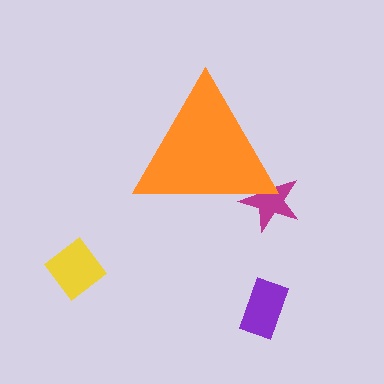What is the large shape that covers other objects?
An orange triangle.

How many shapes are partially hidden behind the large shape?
1 shape is partially hidden.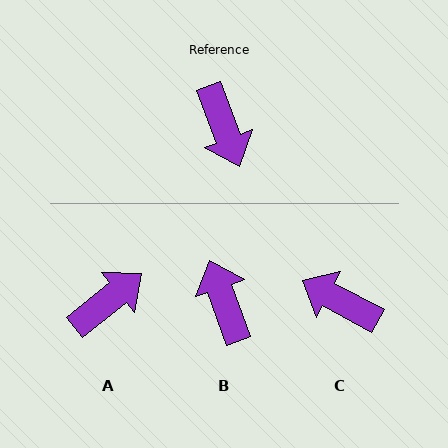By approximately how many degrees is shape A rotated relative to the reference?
Approximately 108 degrees counter-clockwise.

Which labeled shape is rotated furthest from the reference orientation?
B, about 179 degrees away.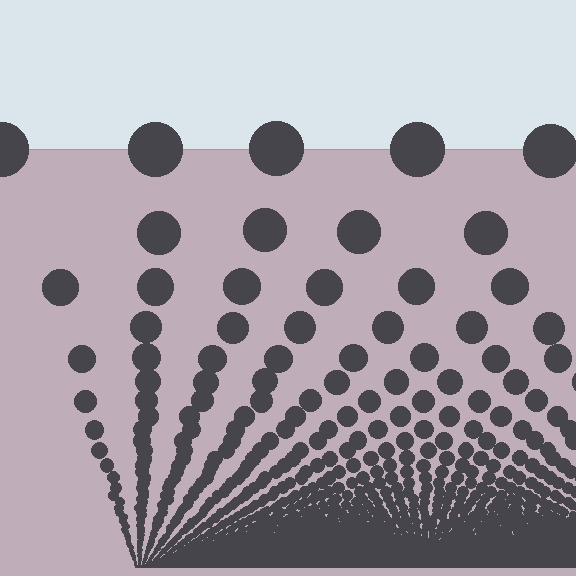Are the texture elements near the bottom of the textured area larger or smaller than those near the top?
Smaller. The gradient is inverted — elements near the bottom are smaller and denser.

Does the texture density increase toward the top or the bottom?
Density increases toward the bottom.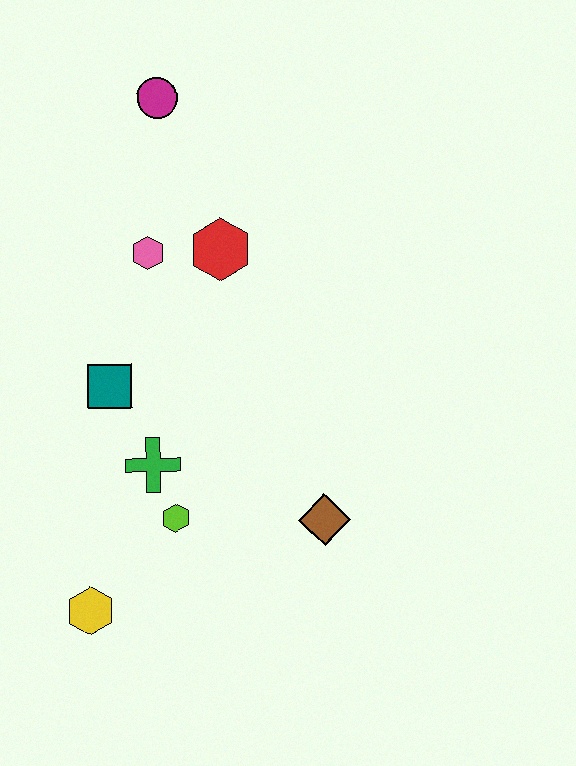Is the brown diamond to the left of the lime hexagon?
No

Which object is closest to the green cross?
The lime hexagon is closest to the green cross.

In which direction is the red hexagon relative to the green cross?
The red hexagon is above the green cross.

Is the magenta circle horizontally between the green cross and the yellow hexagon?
No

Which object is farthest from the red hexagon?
The yellow hexagon is farthest from the red hexagon.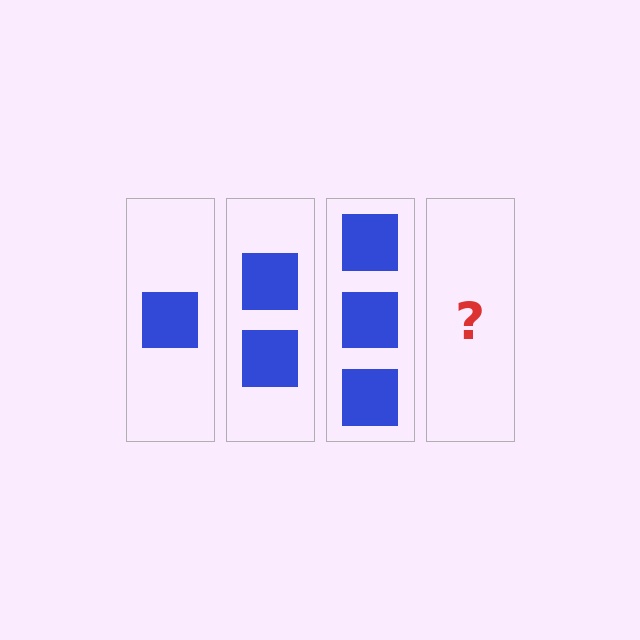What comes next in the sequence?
The next element should be 4 squares.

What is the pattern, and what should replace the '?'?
The pattern is that each step adds one more square. The '?' should be 4 squares.